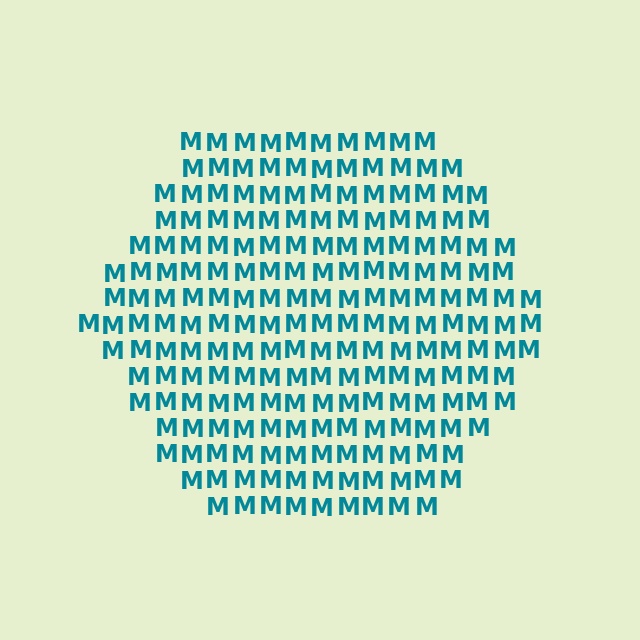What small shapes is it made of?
It is made of small letter M's.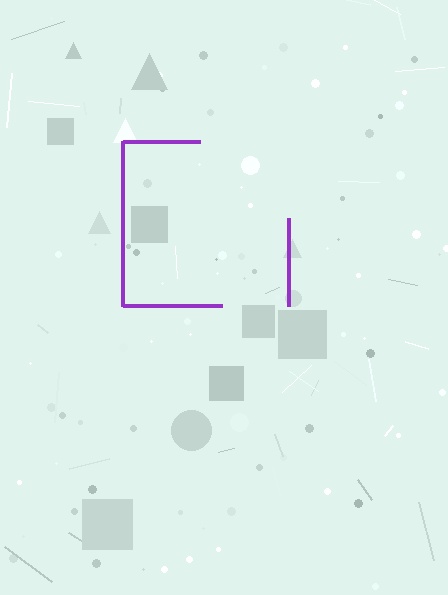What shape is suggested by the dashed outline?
The dashed outline suggests a square.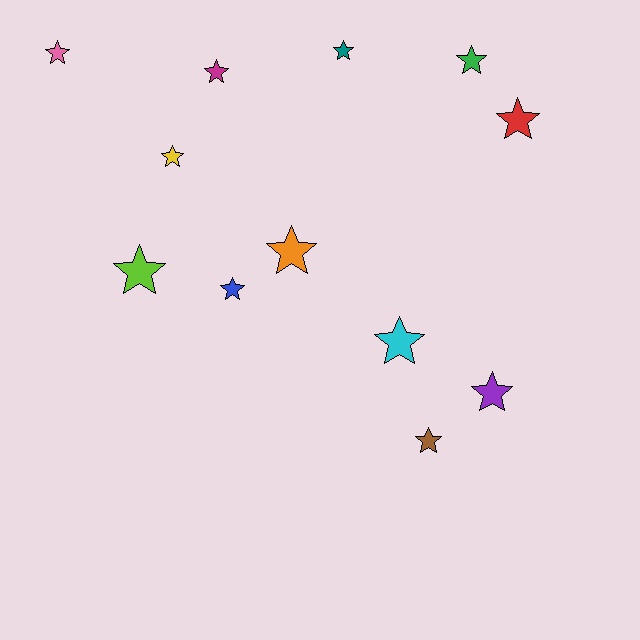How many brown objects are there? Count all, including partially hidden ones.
There is 1 brown object.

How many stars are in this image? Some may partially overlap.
There are 12 stars.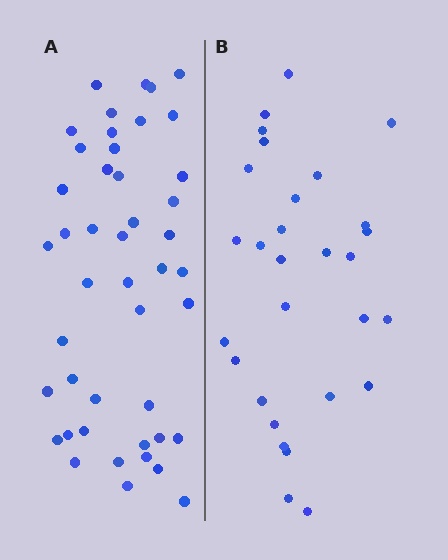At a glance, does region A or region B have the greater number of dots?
Region A (the left region) has more dots.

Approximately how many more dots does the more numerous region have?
Region A has approximately 15 more dots than region B.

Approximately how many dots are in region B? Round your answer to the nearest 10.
About 30 dots. (The exact count is 29, which rounds to 30.)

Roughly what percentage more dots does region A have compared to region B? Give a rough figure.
About 55% more.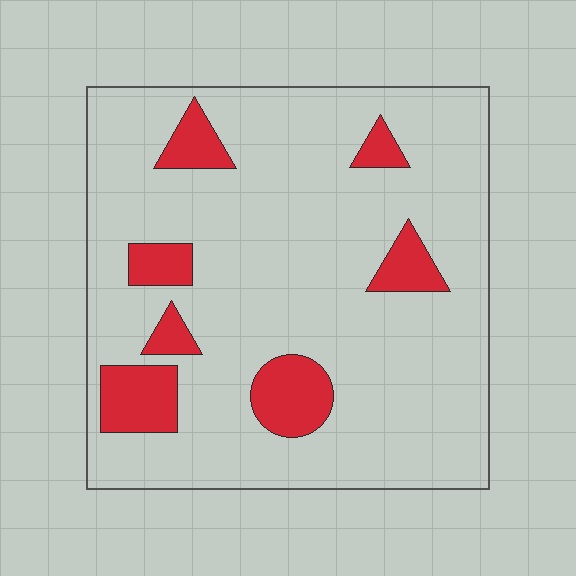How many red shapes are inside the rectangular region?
7.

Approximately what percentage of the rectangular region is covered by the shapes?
Approximately 15%.